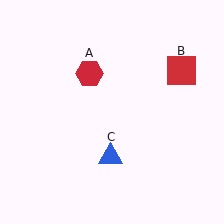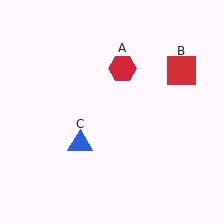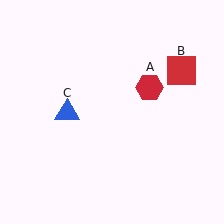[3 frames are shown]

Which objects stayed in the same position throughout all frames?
Red square (object B) remained stationary.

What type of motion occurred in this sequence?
The red hexagon (object A), blue triangle (object C) rotated clockwise around the center of the scene.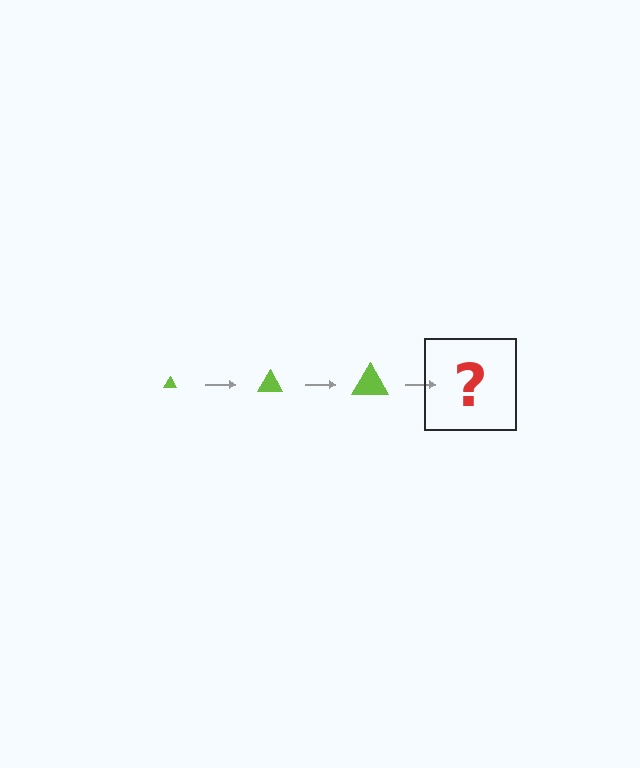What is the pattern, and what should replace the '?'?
The pattern is that the triangle gets progressively larger each step. The '?' should be a lime triangle, larger than the previous one.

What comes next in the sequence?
The next element should be a lime triangle, larger than the previous one.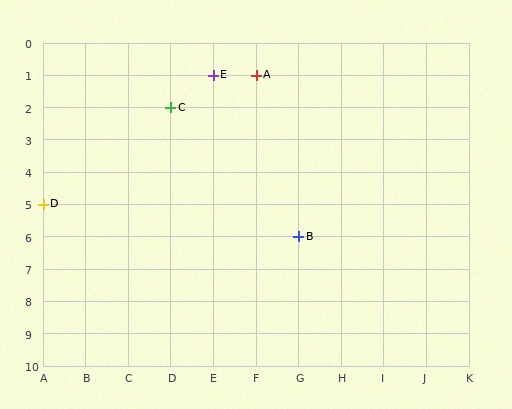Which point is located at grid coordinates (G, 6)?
Point B is at (G, 6).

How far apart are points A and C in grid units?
Points A and C are 2 columns and 1 row apart (about 2.2 grid units diagonally).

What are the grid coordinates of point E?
Point E is at grid coordinates (E, 1).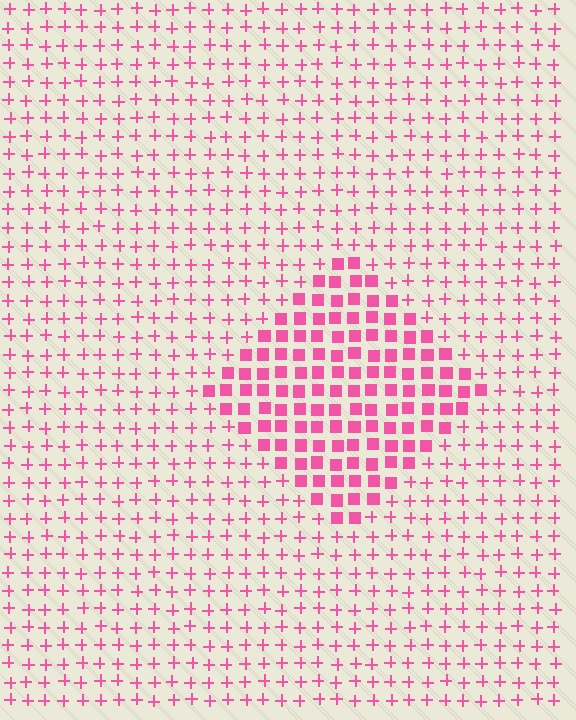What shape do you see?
I see a diamond.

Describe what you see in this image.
The image is filled with small pink elements arranged in a uniform grid. A diamond-shaped region contains squares, while the surrounding area contains plus signs. The boundary is defined purely by the change in element shape.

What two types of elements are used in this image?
The image uses squares inside the diamond region and plus signs outside it.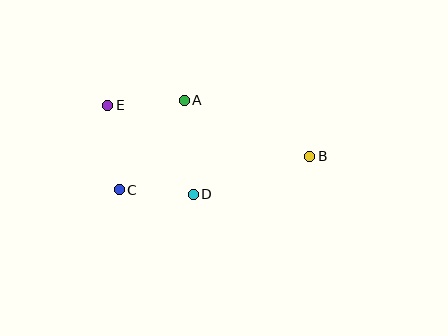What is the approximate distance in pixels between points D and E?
The distance between D and E is approximately 123 pixels.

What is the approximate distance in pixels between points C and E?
The distance between C and E is approximately 85 pixels.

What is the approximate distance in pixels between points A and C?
The distance between A and C is approximately 111 pixels.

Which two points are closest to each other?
Points C and D are closest to each other.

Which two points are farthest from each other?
Points B and E are farthest from each other.